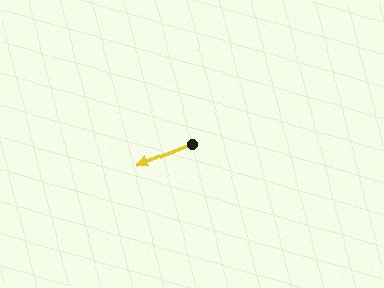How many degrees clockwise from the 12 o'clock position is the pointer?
Approximately 248 degrees.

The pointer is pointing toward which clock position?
Roughly 8 o'clock.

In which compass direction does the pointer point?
West.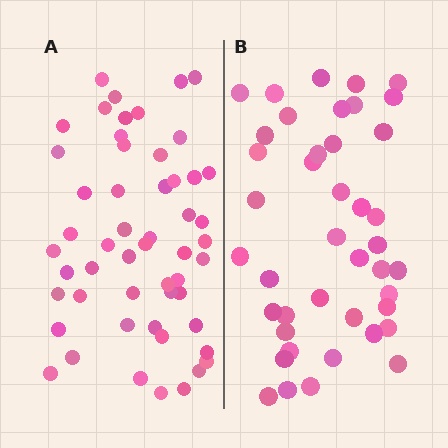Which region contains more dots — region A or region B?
Region A (the left region) has more dots.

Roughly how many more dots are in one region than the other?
Region A has roughly 12 or so more dots than region B.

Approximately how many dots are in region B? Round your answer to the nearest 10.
About 40 dots. (The exact count is 42, which rounds to 40.)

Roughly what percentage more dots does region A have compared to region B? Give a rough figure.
About 25% more.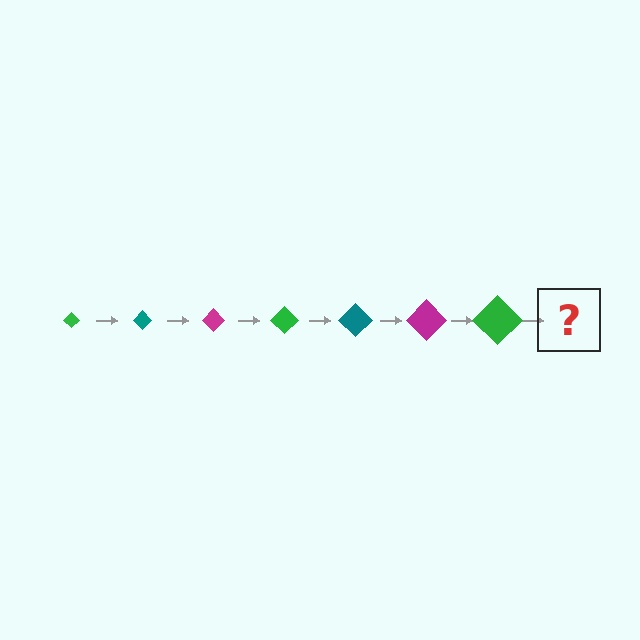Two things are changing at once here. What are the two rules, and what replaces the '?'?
The two rules are that the diamond grows larger each step and the color cycles through green, teal, and magenta. The '?' should be a teal diamond, larger than the previous one.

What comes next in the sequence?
The next element should be a teal diamond, larger than the previous one.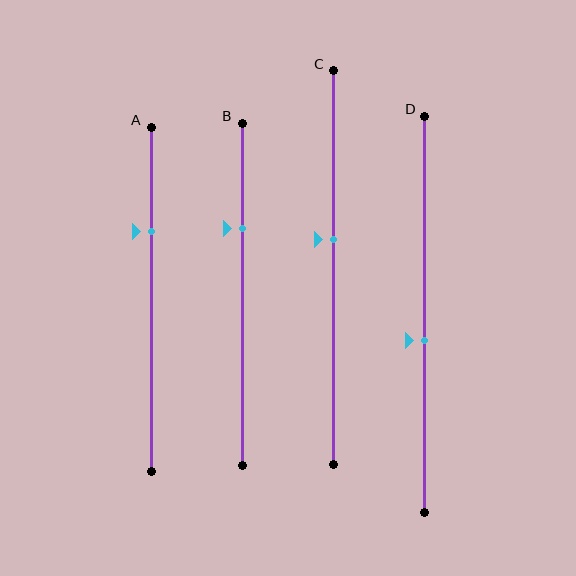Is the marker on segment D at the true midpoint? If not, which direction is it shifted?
No, the marker on segment D is shifted downward by about 6% of the segment length.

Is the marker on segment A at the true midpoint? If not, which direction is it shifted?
No, the marker on segment A is shifted upward by about 20% of the segment length.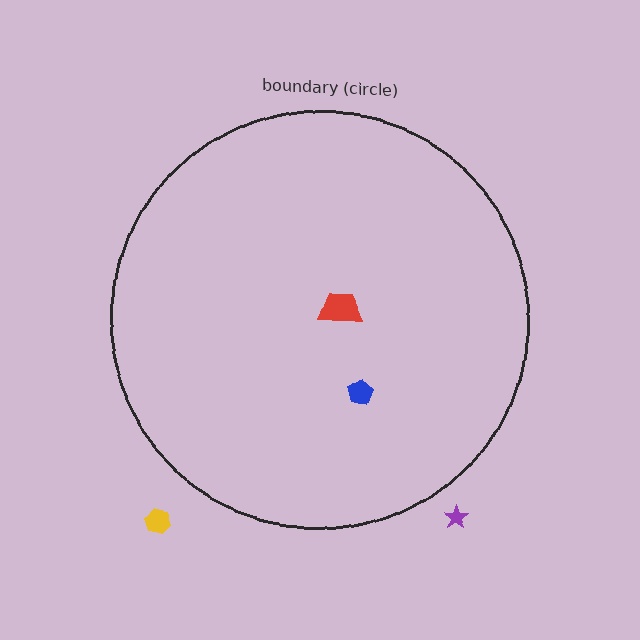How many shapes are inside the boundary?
2 inside, 2 outside.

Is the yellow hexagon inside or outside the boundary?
Outside.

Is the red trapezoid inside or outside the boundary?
Inside.